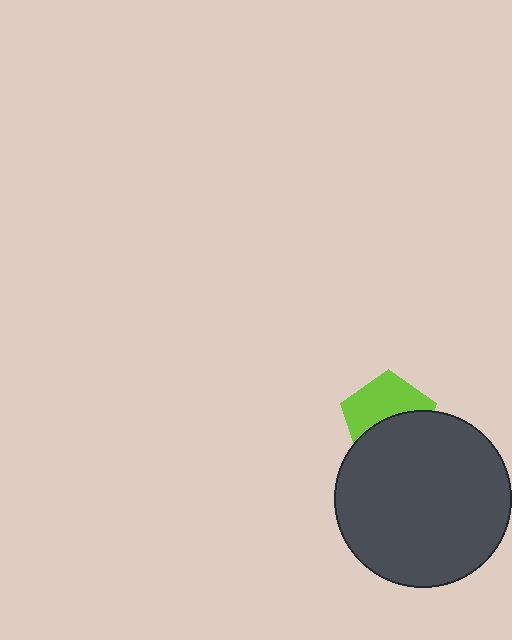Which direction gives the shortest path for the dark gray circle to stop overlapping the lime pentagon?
Moving down gives the shortest separation.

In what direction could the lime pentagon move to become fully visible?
The lime pentagon could move up. That would shift it out from behind the dark gray circle entirely.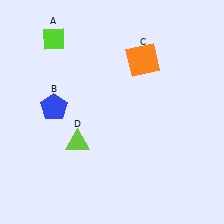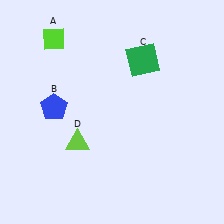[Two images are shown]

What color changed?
The square (C) changed from orange in Image 1 to green in Image 2.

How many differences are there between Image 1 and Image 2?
There is 1 difference between the two images.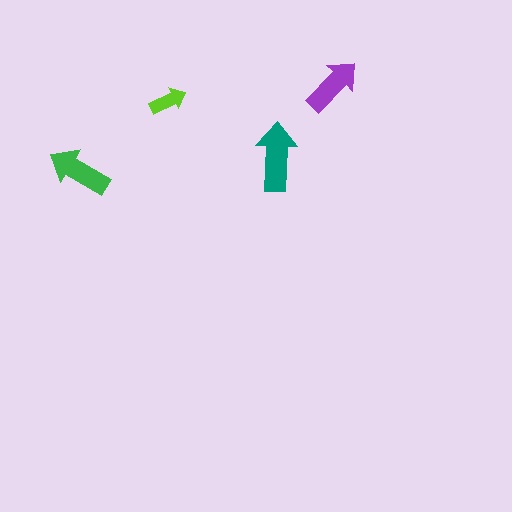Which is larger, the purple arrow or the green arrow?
The green one.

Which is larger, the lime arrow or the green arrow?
The green one.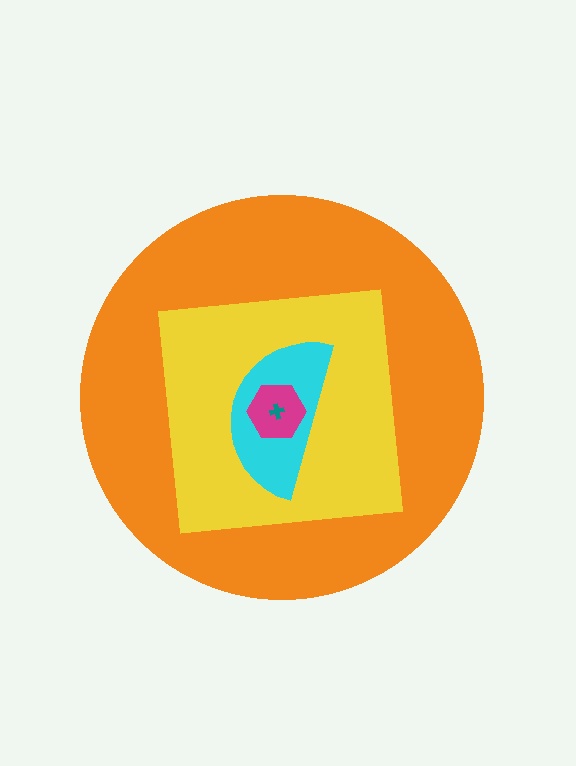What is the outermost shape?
The orange circle.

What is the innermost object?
The teal cross.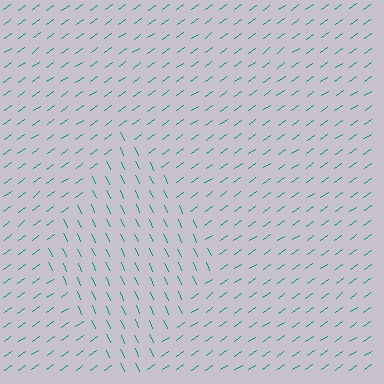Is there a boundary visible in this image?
Yes, there is a texture boundary formed by a change in line orientation.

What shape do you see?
I see a diamond.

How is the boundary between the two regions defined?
The boundary is defined purely by a change in line orientation (approximately 79 degrees difference). All lines are the same color and thickness.